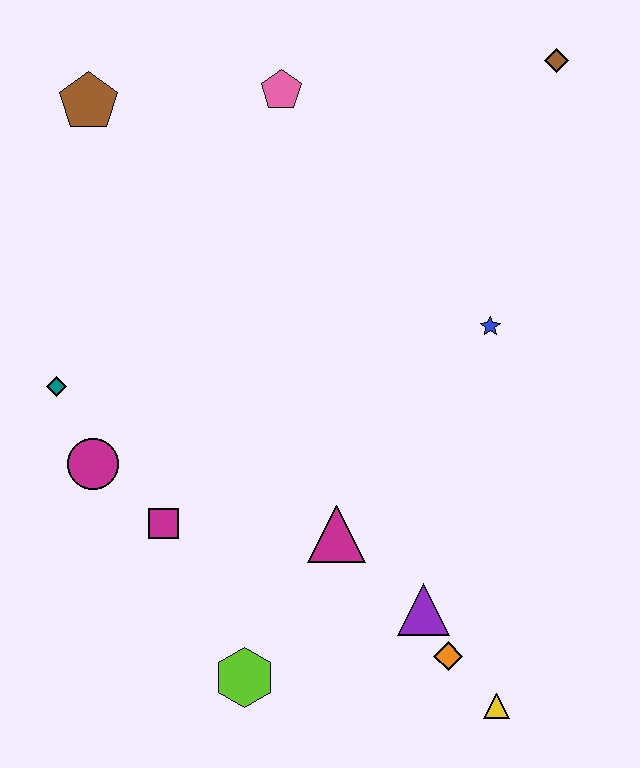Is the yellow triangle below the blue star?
Yes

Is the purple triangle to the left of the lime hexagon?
No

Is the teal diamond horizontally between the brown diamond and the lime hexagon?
No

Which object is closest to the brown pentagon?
The pink pentagon is closest to the brown pentagon.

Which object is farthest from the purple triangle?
The brown pentagon is farthest from the purple triangle.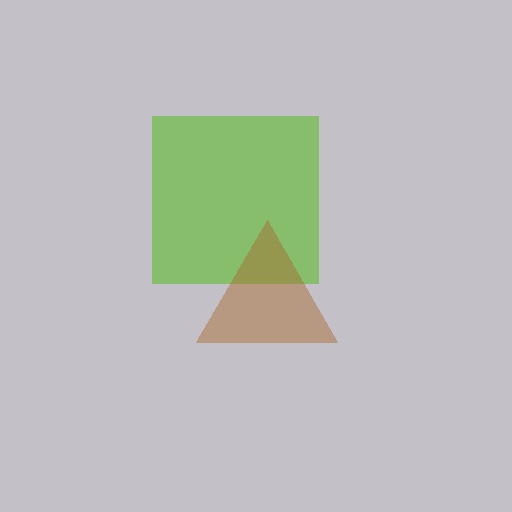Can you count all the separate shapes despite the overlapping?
Yes, there are 2 separate shapes.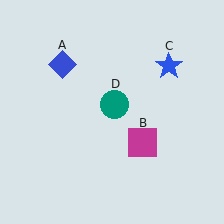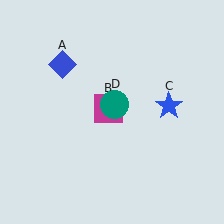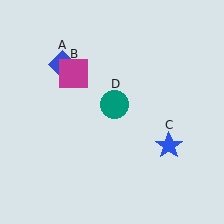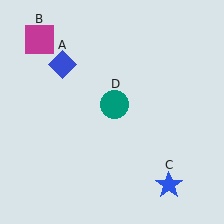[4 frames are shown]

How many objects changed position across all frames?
2 objects changed position: magenta square (object B), blue star (object C).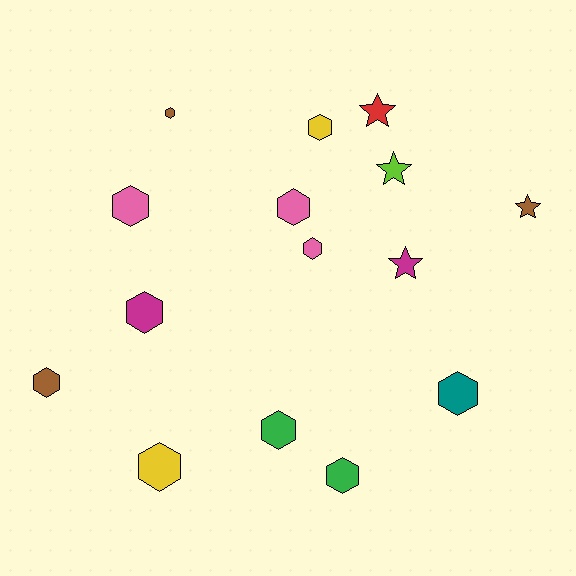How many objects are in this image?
There are 15 objects.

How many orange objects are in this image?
There are no orange objects.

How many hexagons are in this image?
There are 11 hexagons.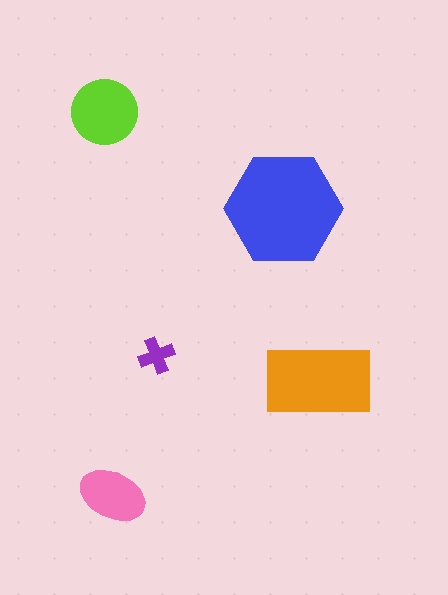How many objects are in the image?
There are 5 objects in the image.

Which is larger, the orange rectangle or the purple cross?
The orange rectangle.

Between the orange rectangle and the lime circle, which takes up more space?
The orange rectangle.